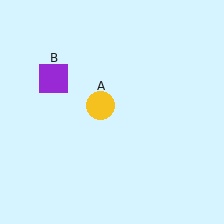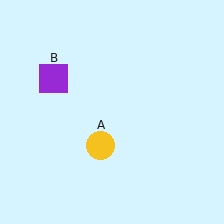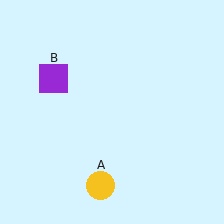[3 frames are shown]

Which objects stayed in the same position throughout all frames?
Purple square (object B) remained stationary.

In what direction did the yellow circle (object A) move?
The yellow circle (object A) moved down.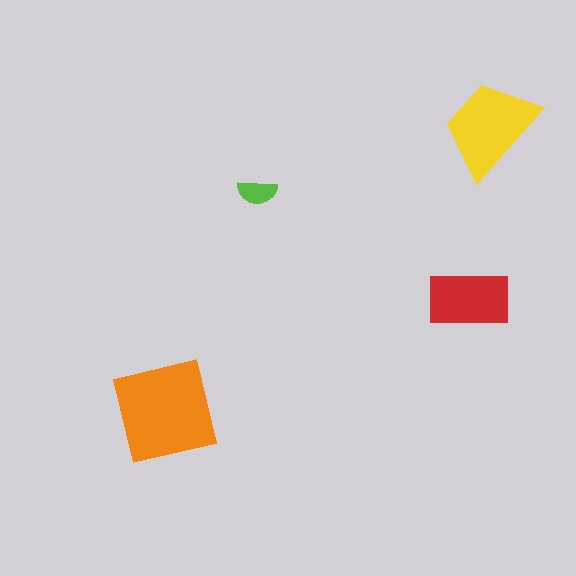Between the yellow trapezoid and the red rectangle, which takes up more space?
The yellow trapezoid.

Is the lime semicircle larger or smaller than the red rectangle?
Smaller.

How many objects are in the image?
There are 4 objects in the image.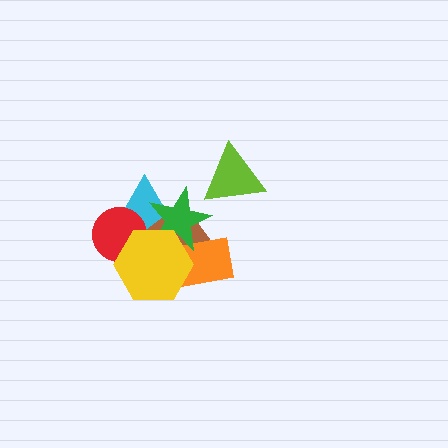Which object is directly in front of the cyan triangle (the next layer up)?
The red circle is directly in front of the cyan triangle.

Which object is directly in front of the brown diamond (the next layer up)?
The orange rectangle is directly in front of the brown diamond.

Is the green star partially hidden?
Yes, it is partially covered by another shape.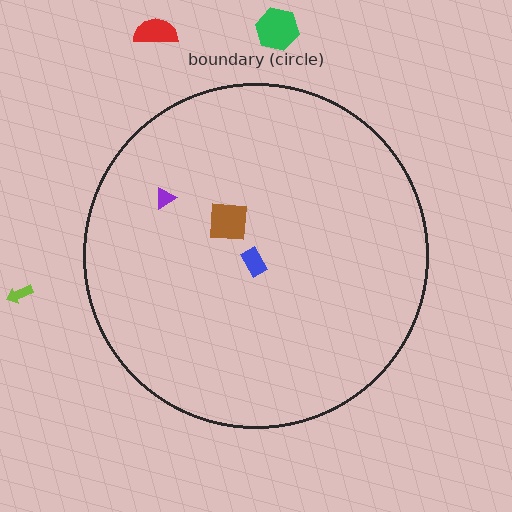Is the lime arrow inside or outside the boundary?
Outside.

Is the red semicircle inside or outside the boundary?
Outside.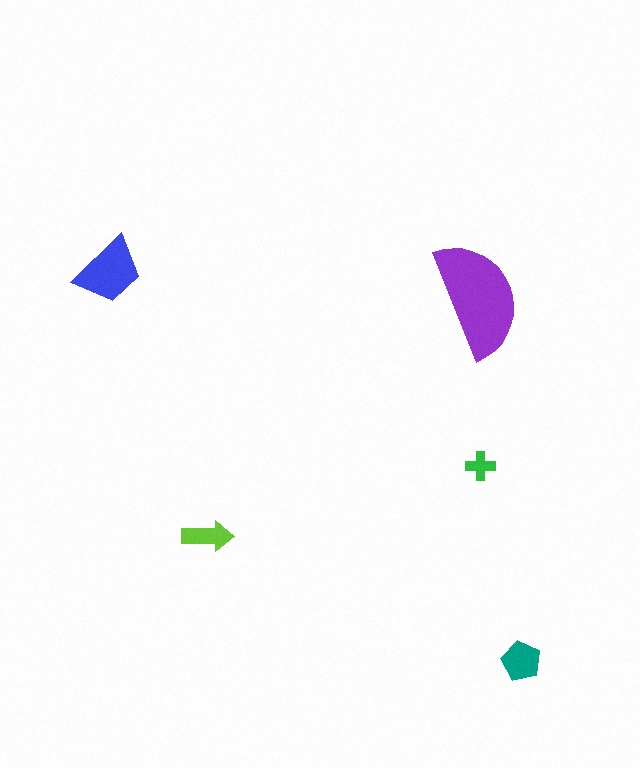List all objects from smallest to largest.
The green cross, the lime arrow, the teal pentagon, the blue trapezoid, the purple semicircle.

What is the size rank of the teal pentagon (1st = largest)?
3rd.